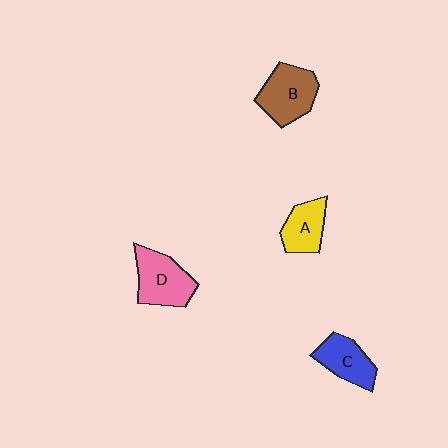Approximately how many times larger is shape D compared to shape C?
Approximately 1.3 times.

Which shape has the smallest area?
Shape A (yellow).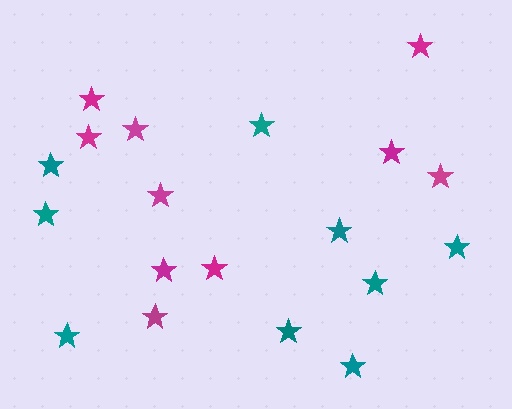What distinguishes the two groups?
There are 2 groups: one group of teal stars (9) and one group of magenta stars (10).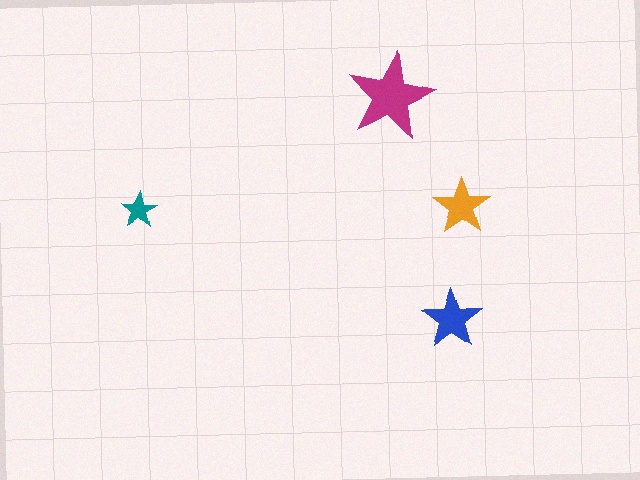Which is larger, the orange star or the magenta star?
The magenta one.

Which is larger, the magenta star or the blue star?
The magenta one.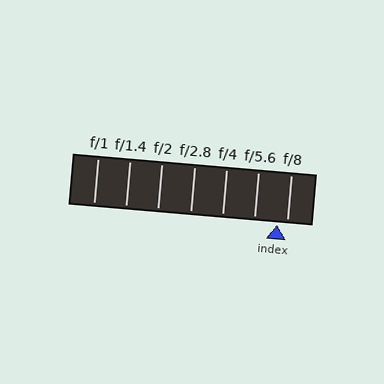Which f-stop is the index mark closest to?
The index mark is closest to f/8.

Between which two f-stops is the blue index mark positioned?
The index mark is between f/5.6 and f/8.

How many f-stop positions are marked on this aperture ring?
There are 7 f-stop positions marked.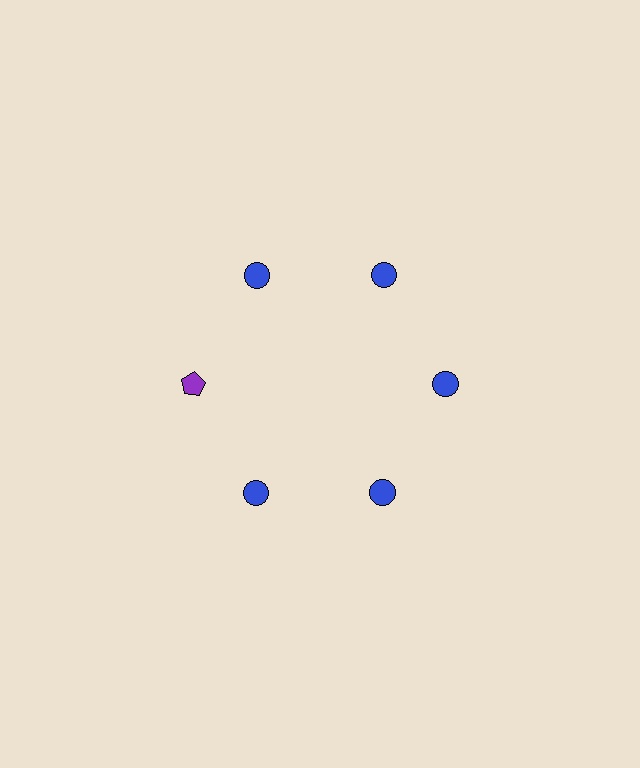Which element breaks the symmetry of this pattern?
The purple pentagon at roughly the 9 o'clock position breaks the symmetry. All other shapes are blue circles.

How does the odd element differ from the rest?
It differs in both color (purple instead of blue) and shape (pentagon instead of circle).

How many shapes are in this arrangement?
There are 6 shapes arranged in a ring pattern.